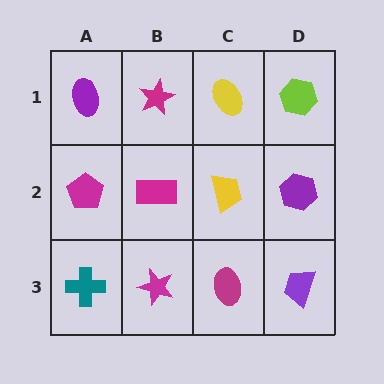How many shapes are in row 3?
4 shapes.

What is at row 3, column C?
A magenta ellipse.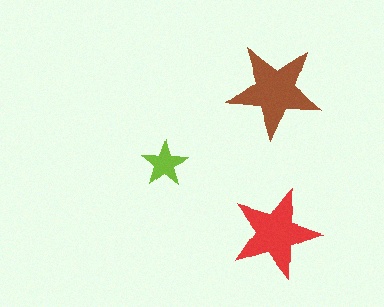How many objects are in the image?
There are 3 objects in the image.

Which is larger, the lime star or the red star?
The red one.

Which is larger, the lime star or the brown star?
The brown one.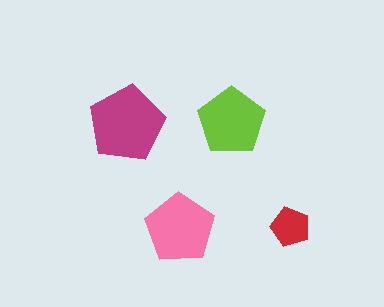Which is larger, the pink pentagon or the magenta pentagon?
The magenta one.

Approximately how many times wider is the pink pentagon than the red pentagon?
About 2 times wider.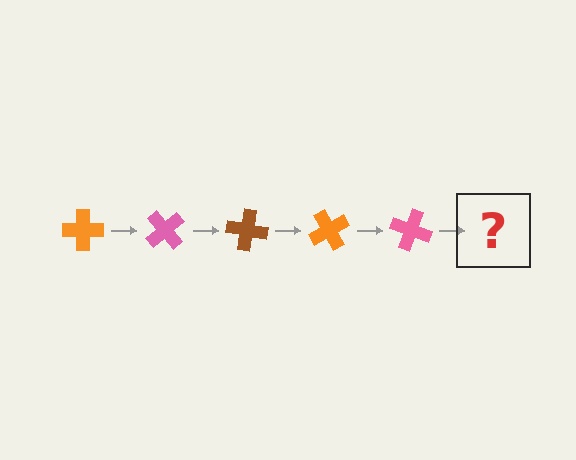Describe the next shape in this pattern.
It should be a brown cross, rotated 250 degrees from the start.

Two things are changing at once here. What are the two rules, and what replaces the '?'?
The two rules are that it rotates 50 degrees each step and the color cycles through orange, pink, and brown. The '?' should be a brown cross, rotated 250 degrees from the start.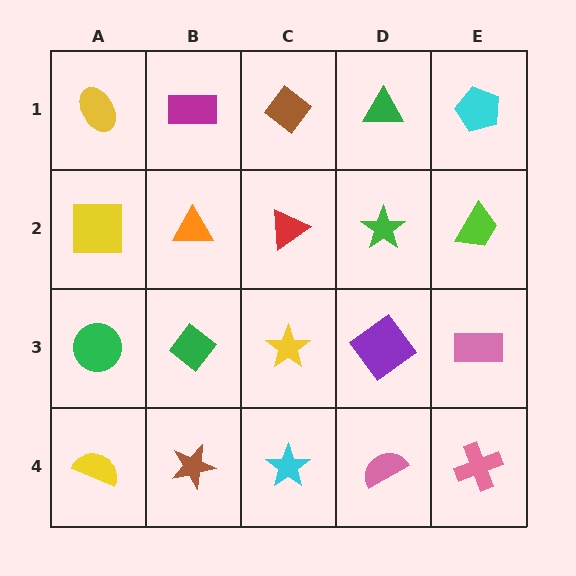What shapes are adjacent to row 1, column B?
An orange triangle (row 2, column B), a yellow ellipse (row 1, column A), a brown diamond (row 1, column C).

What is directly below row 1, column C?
A red triangle.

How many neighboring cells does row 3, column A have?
3.